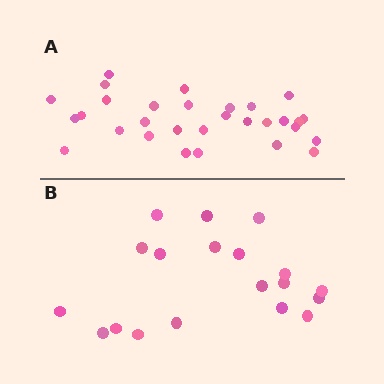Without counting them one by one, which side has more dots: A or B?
Region A (the top region) has more dots.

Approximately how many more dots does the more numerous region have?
Region A has roughly 12 or so more dots than region B.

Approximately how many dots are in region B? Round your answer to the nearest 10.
About 20 dots. (The exact count is 19, which rounds to 20.)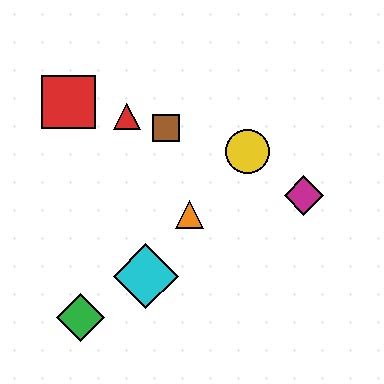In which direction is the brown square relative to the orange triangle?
The brown square is above the orange triangle.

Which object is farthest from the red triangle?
The green diamond is farthest from the red triangle.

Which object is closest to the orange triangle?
The cyan diamond is closest to the orange triangle.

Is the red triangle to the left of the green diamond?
No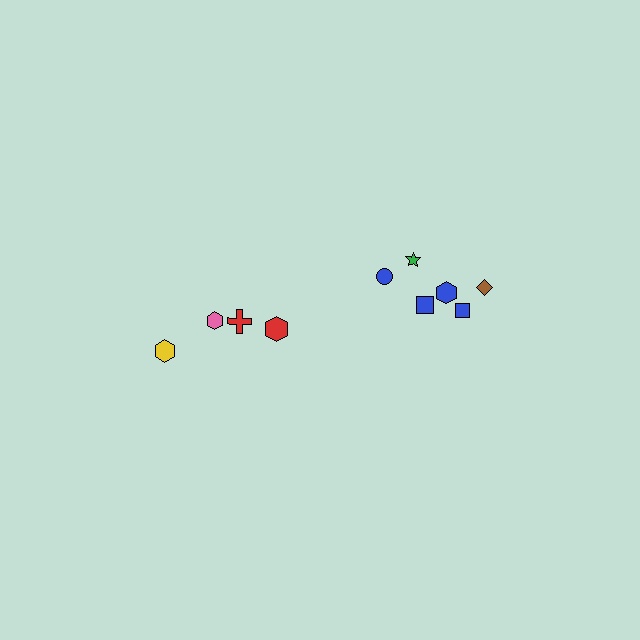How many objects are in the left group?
There are 4 objects.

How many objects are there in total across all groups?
There are 10 objects.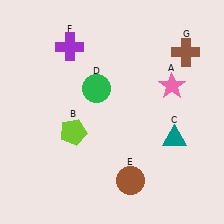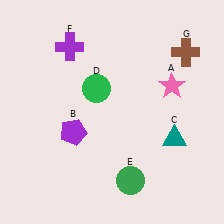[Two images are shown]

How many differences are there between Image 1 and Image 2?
There are 2 differences between the two images.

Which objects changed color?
B changed from lime to purple. E changed from brown to green.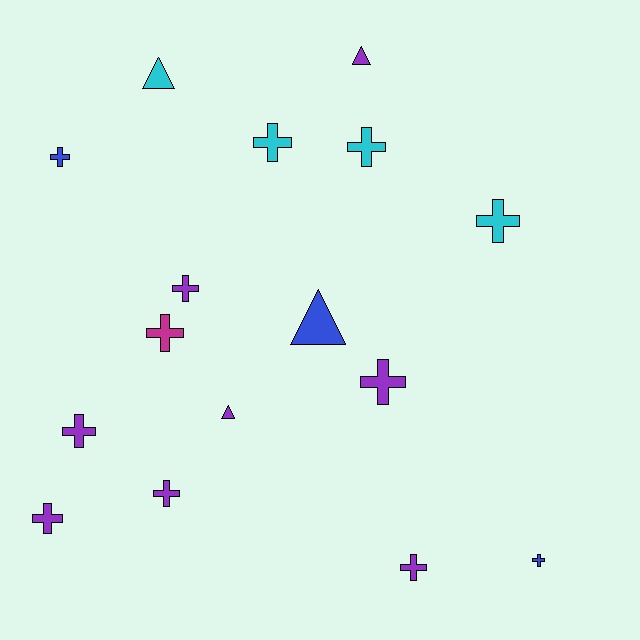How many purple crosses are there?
There are 6 purple crosses.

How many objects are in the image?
There are 16 objects.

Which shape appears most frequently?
Cross, with 12 objects.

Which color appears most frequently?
Purple, with 8 objects.